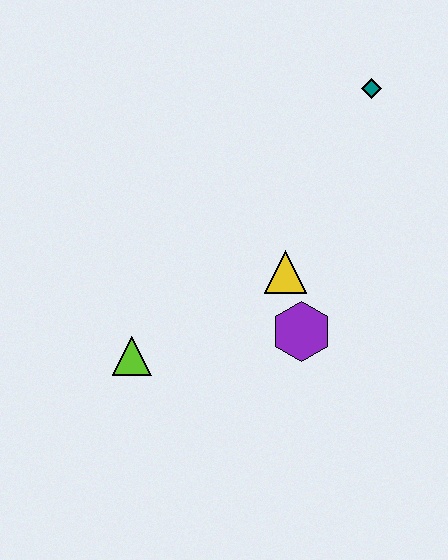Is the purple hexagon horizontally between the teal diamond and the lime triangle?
Yes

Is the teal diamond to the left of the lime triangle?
No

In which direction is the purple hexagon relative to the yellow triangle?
The purple hexagon is below the yellow triangle.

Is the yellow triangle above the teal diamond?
No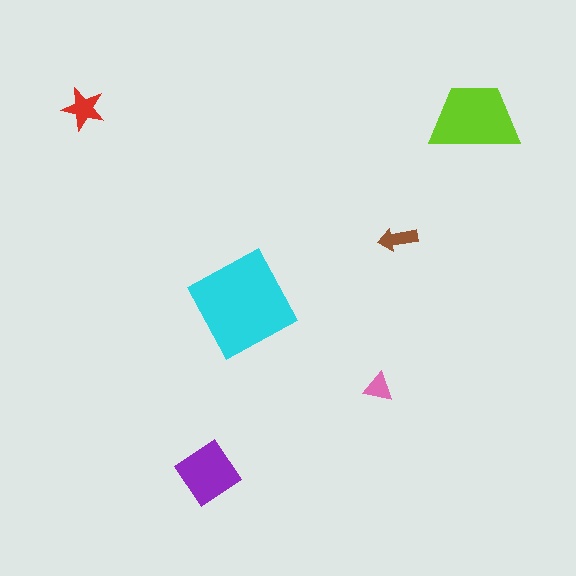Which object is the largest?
The cyan diamond.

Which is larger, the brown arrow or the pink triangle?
The brown arrow.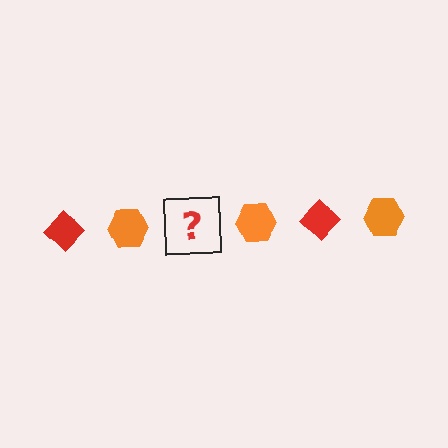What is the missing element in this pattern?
The missing element is a red diamond.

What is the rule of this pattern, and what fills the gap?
The rule is that the pattern alternates between red diamond and orange hexagon. The gap should be filled with a red diamond.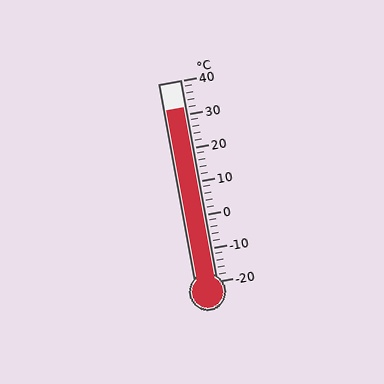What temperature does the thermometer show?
The thermometer shows approximately 32°C.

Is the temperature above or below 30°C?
The temperature is above 30°C.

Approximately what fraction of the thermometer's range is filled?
The thermometer is filled to approximately 85% of its range.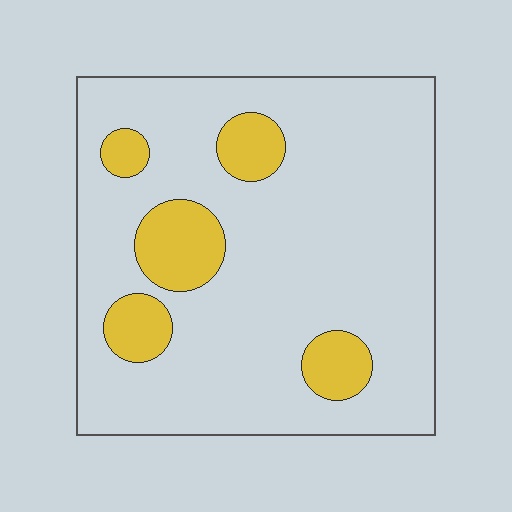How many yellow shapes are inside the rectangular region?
5.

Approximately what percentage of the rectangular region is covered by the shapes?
Approximately 15%.